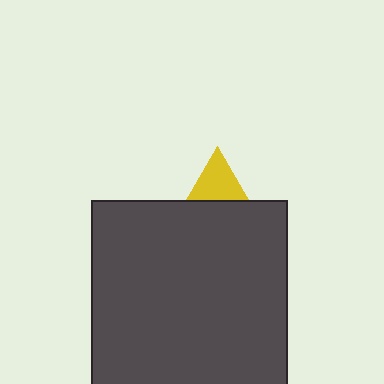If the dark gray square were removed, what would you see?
You would see the complete yellow triangle.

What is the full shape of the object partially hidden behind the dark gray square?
The partially hidden object is a yellow triangle.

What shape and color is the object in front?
The object in front is a dark gray square.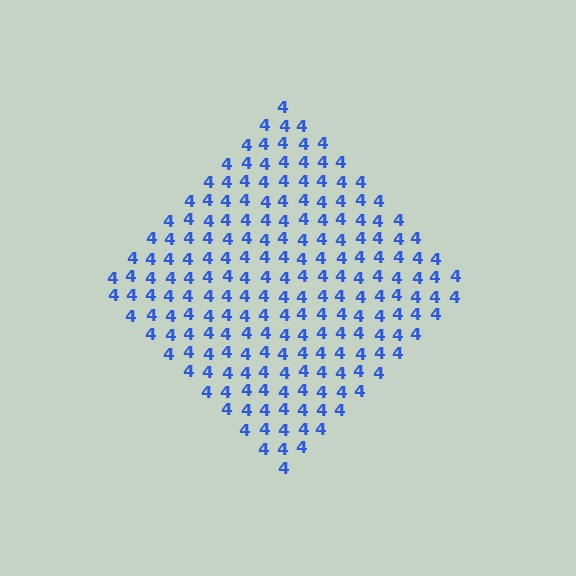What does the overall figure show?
The overall figure shows a diamond.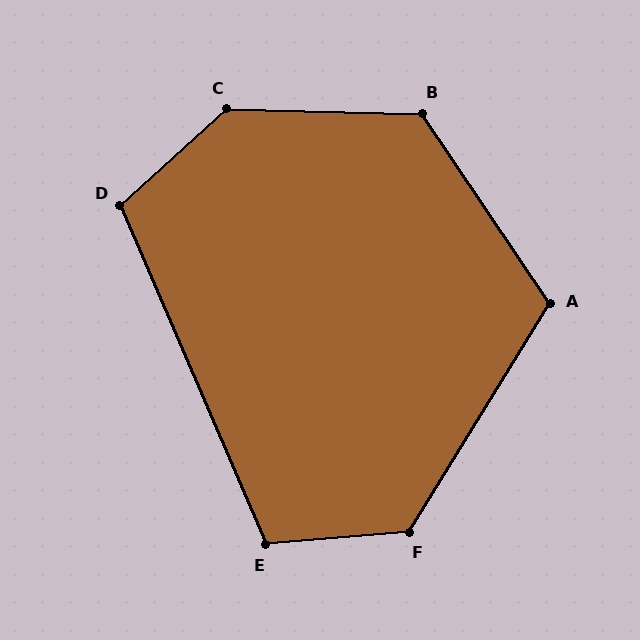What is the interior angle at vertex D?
Approximately 109 degrees (obtuse).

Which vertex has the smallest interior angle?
E, at approximately 109 degrees.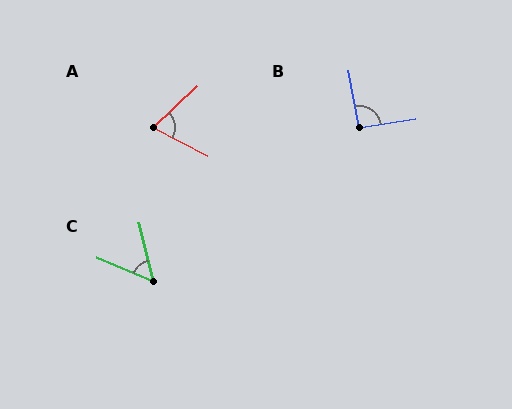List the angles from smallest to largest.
C (53°), A (70°), B (92°).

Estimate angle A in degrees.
Approximately 70 degrees.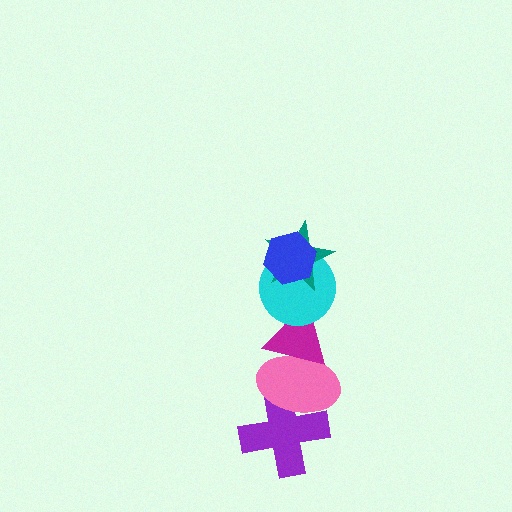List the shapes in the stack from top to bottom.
From top to bottom: the blue hexagon, the teal star, the cyan circle, the magenta triangle, the pink ellipse, the purple cross.